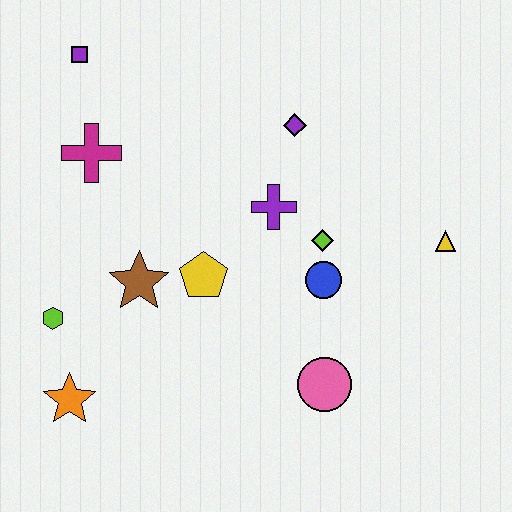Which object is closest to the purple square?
The magenta cross is closest to the purple square.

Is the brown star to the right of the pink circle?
No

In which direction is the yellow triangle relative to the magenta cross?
The yellow triangle is to the right of the magenta cross.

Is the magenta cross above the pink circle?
Yes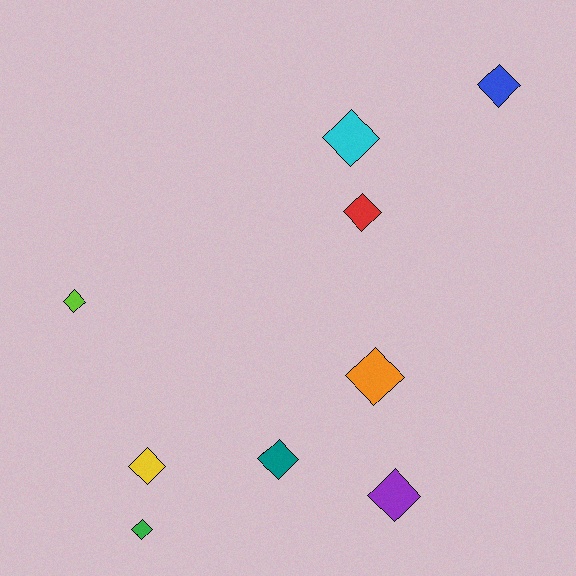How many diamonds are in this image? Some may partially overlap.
There are 9 diamonds.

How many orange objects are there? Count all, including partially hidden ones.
There is 1 orange object.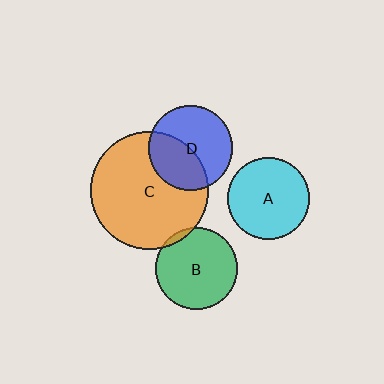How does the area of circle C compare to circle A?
Approximately 2.1 times.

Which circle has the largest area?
Circle C (orange).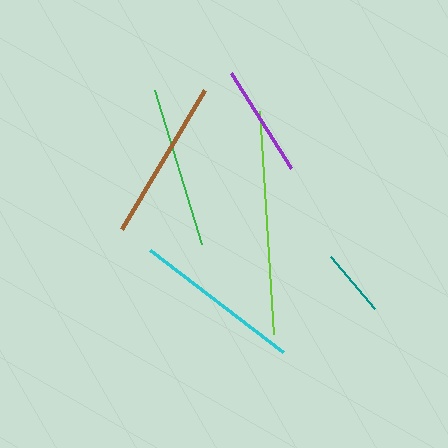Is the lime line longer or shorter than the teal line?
The lime line is longer than the teal line.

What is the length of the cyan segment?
The cyan segment is approximately 167 pixels long.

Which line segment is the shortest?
The teal line is the shortest at approximately 68 pixels.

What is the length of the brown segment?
The brown segment is approximately 162 pixels long.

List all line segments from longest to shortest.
From longest to shortest: lime, cyan, brown, green, purple, teal.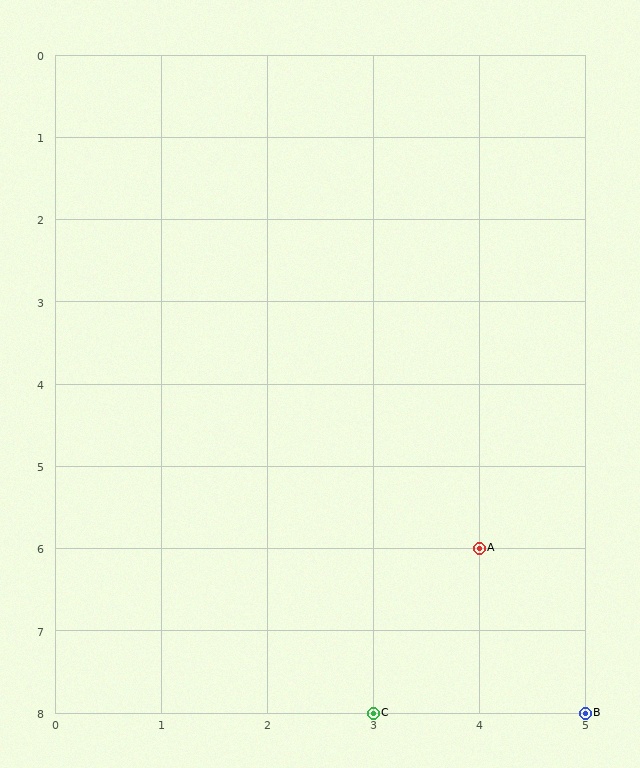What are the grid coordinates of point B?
Point B is at grid coordinates (5, 8).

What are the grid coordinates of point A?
Point A is at grid coordinates (4, 6).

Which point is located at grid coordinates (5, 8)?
Point B is at (5, 8).